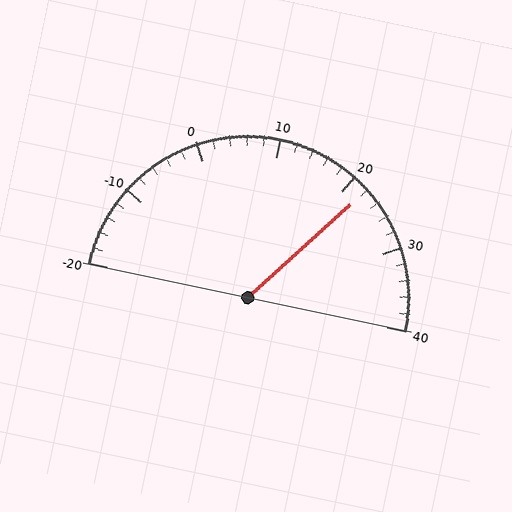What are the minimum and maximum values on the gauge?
The gauge ranges from -20 to 40.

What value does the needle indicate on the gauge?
The needle indicates approximately 22.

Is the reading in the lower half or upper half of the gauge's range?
The reading is in the upper half of the range (-20 to 40).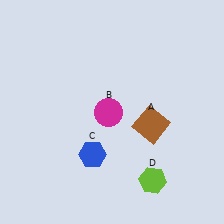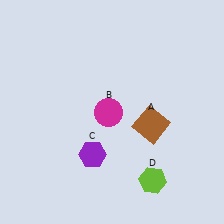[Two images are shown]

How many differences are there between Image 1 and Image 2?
There is 1 difference between the two images.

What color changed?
The hexagon (C) changed from blue in Image 1 to purple in Image 2.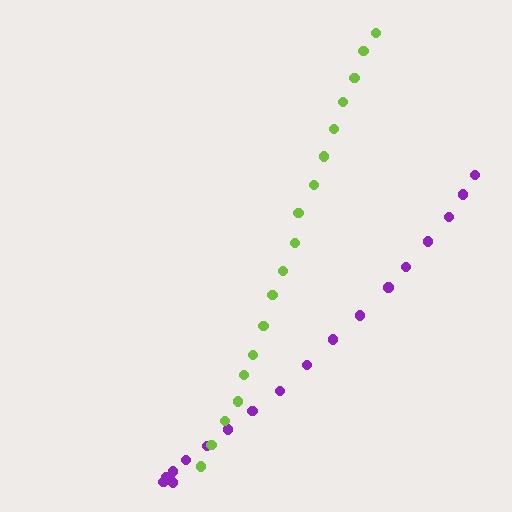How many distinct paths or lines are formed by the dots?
There are 2 distinct paths.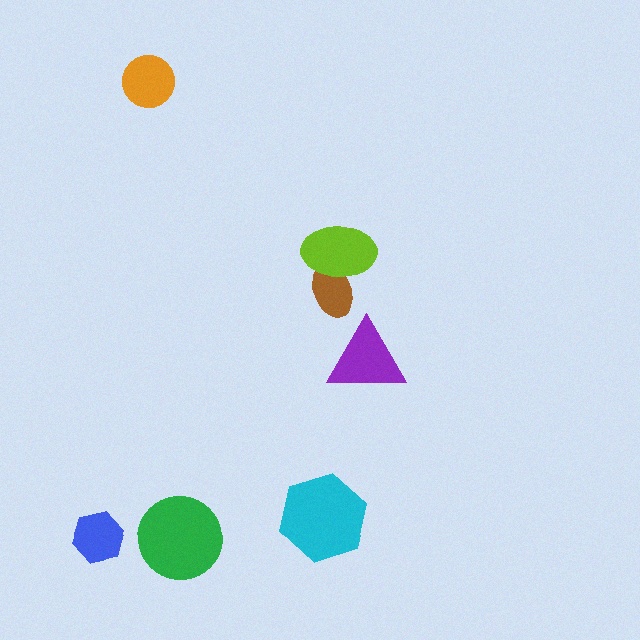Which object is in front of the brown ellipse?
The lime ellipse is in front of the brown ellipse.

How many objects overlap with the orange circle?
0 objects overlap with the orange circle.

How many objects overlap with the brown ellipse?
1 object overlaps with the brown ellipse.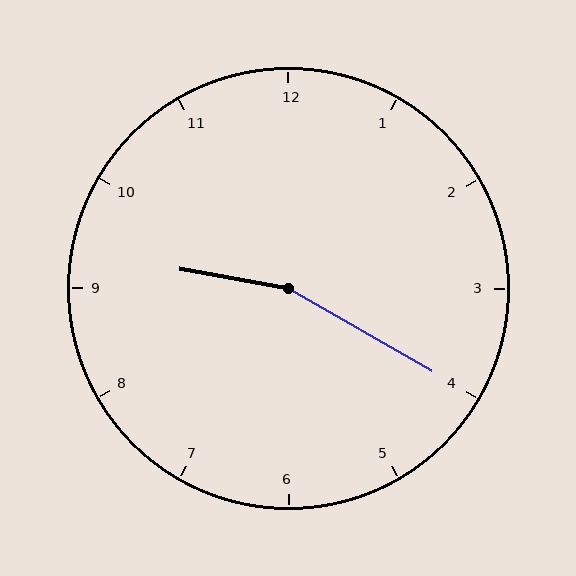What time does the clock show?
9:20.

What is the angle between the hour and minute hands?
Approximately 160 degrees.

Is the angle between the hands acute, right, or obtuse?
It is obtuse.